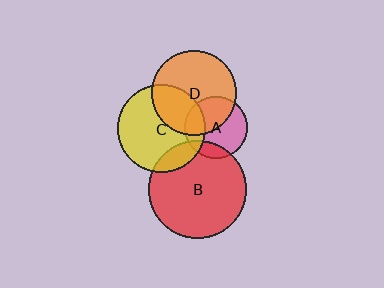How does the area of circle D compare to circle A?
Approximately 1.9 times.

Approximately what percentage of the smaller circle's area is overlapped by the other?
Approximately 15%.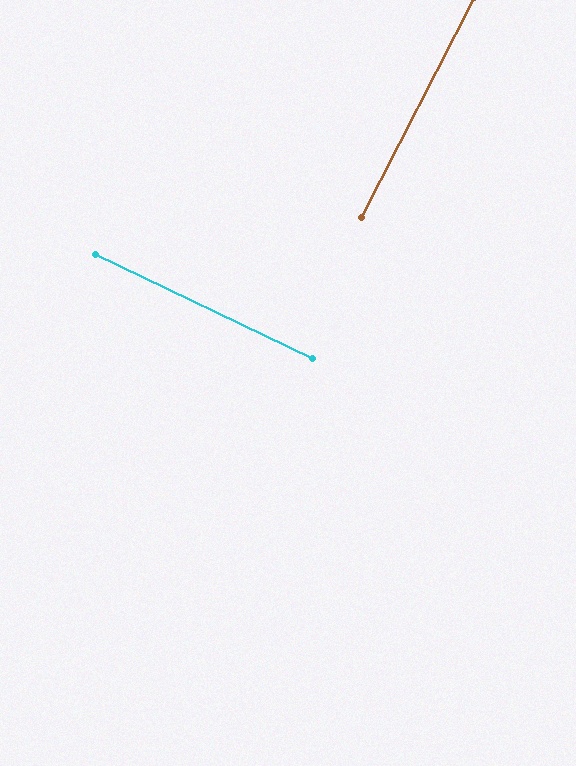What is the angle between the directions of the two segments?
Approximately 88 degrees.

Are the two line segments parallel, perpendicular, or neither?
Perpendicular — they meet at approximately 88°.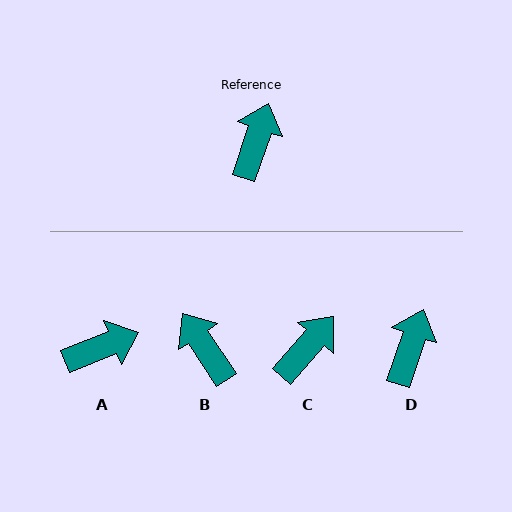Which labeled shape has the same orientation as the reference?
D.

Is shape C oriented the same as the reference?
No, it is off by about 22 degrees.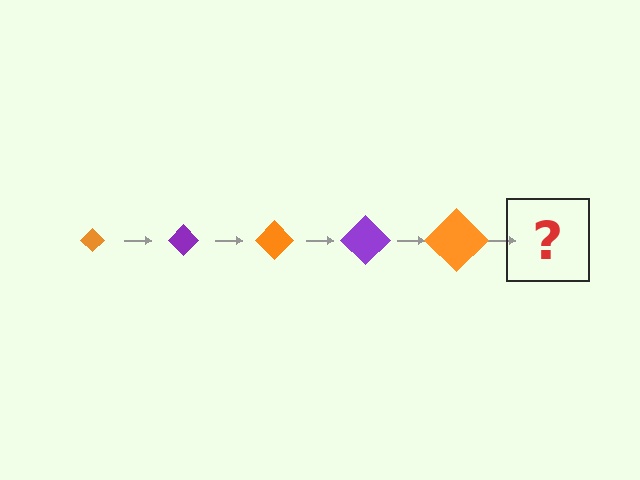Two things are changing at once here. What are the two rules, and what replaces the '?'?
The two rules are that the diamond grows larger each step and the color cycles through orange and purple. The '?' should be a purple diamond, larger than the previous one.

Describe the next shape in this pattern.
It should be a purple diamond, larger than the previous one.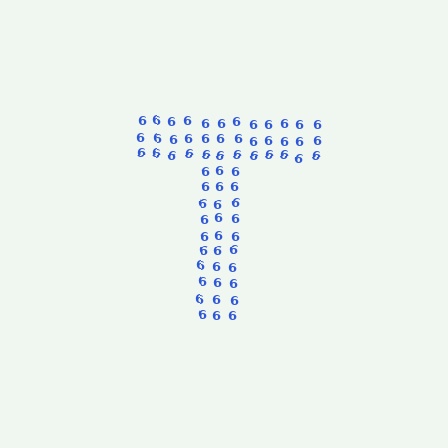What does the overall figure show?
The overall figure shows the letter T.